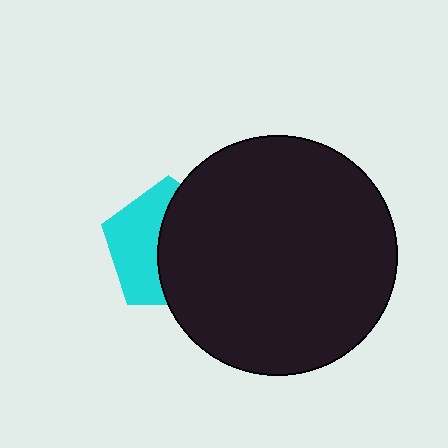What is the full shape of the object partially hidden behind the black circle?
The partially hidden object is a cyan pentagon.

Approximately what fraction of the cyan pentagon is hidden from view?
Roughly 55% of the cyan pentagon is hidden behind the black circle.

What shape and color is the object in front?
The object in front is a black circle.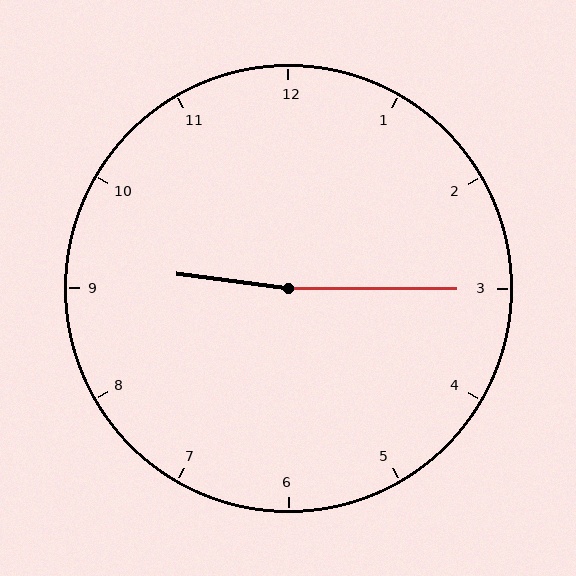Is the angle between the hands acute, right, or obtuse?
It is obtuse.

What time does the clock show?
9:15.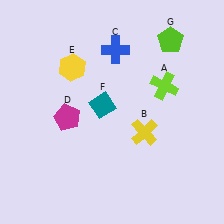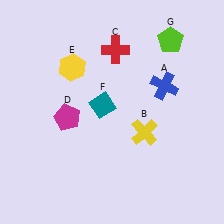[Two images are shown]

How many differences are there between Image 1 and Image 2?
There are 2 differences between the two images.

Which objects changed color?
A changed from lime to blue. C changed from blue to red.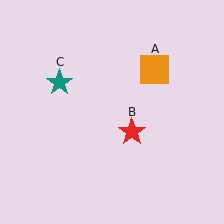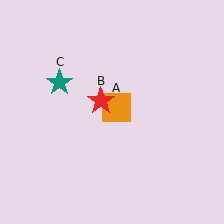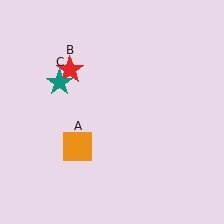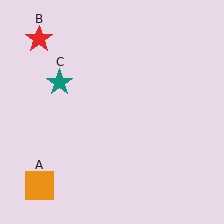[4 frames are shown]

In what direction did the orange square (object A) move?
The orange square (object A) moved down and to the left.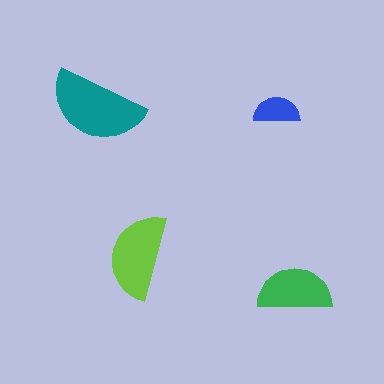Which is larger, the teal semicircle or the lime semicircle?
The teal one.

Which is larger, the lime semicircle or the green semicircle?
The lime one.